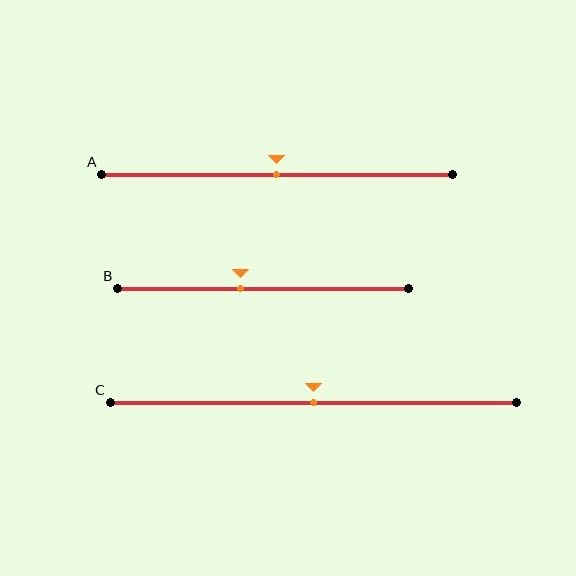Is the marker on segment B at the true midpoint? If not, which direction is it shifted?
No, the marker on segment B is shifted to the left by about 8% of the segment length.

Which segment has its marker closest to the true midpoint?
Segment A has its marker closest to the true midpoint.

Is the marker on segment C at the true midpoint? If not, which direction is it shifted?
Yes, the marker on segment C is at the true midpoint.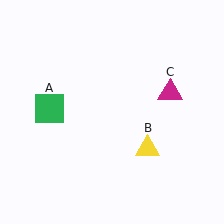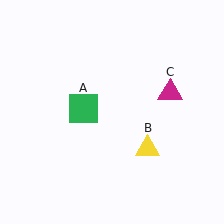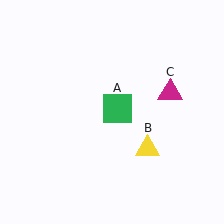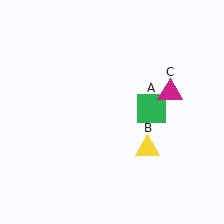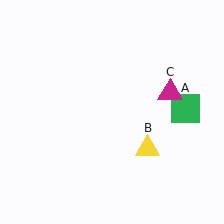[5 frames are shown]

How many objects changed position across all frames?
1 object changed position: green square (object A).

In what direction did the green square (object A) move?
The green square (object A) moved right.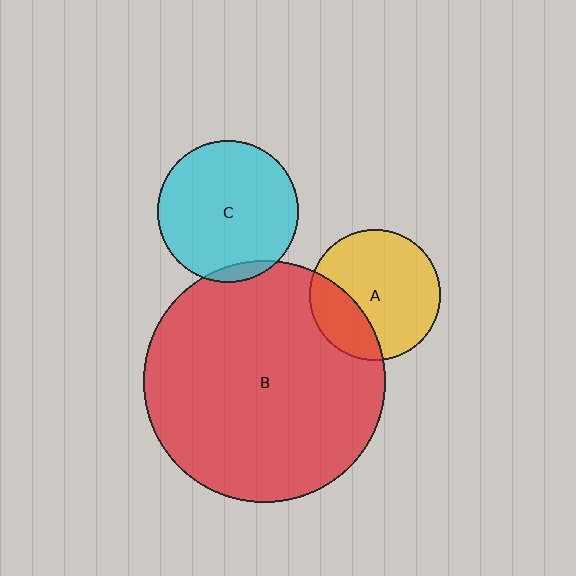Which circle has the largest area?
Circle B (red).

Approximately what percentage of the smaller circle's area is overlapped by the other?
Approximately 5%.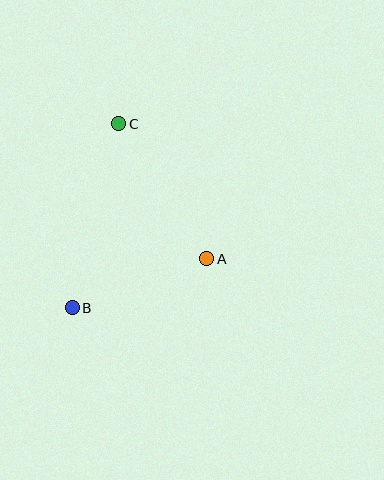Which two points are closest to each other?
Points A and B are closest to each other.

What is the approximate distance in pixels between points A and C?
The distance between A and C is approximately 161 pixels.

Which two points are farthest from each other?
Points B and C are farthest from each other.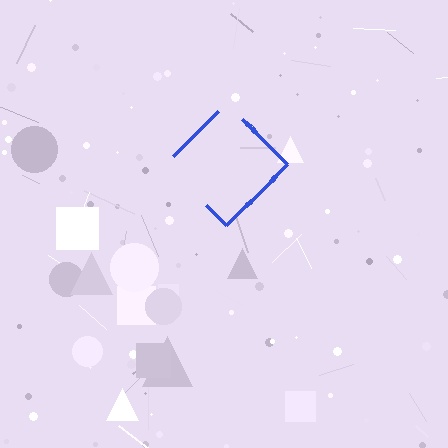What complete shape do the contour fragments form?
The contour fragments form a diamond.